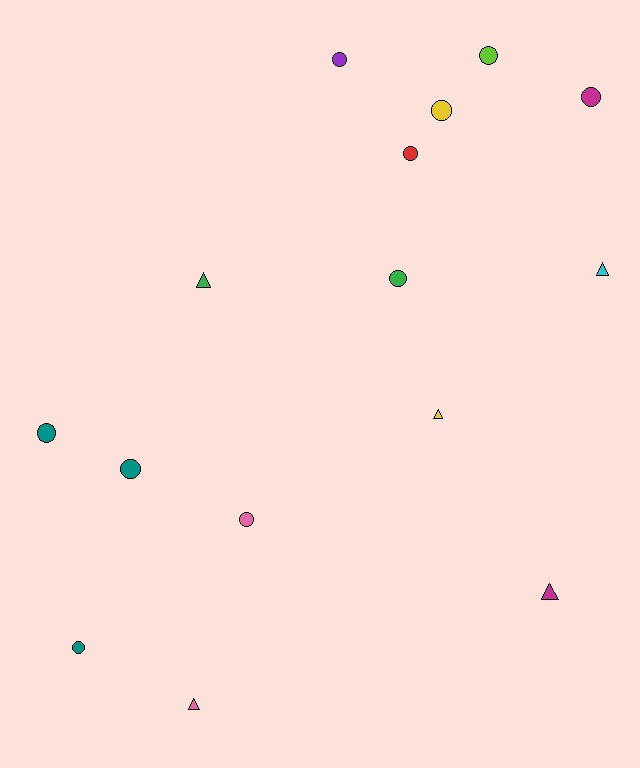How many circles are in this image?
There are 10 circles.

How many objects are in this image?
There are 15 objects.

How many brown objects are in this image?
There are no brown objects.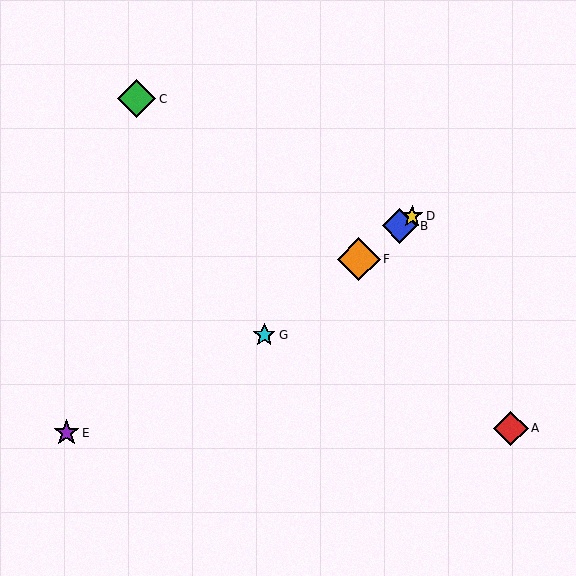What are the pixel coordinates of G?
Object G is at (264, 335).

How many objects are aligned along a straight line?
4 objects (B, D, F, G) are aligned along a straight line.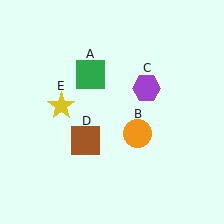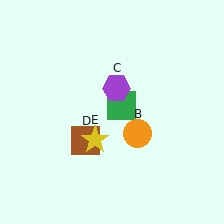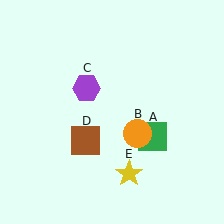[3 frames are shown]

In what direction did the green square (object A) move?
The green square (object A) moved down and to the right.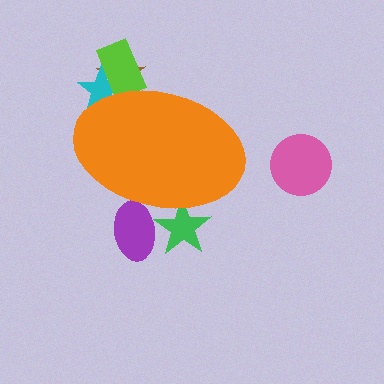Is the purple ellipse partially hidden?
Yes, the purple ellipse is partially hidden behind the orange ellipse.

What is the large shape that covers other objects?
An orange ellipse.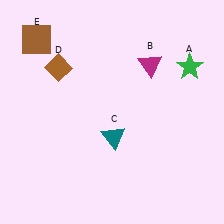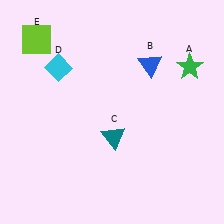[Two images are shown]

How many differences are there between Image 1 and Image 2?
There are 3 differences between the two images.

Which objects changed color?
B changed from magenta to blue. D changed from brown to cyan. E changed from brown to lime.